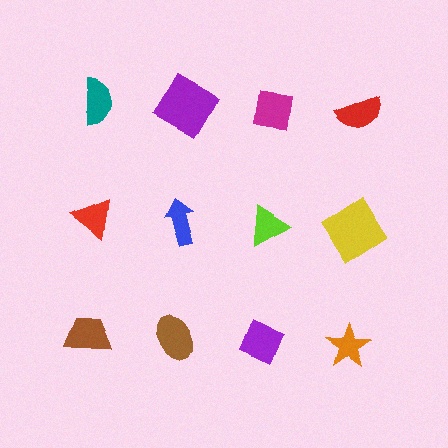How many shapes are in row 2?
4 shapes.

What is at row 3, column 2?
A brown ellipse.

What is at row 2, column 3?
A lime triangle.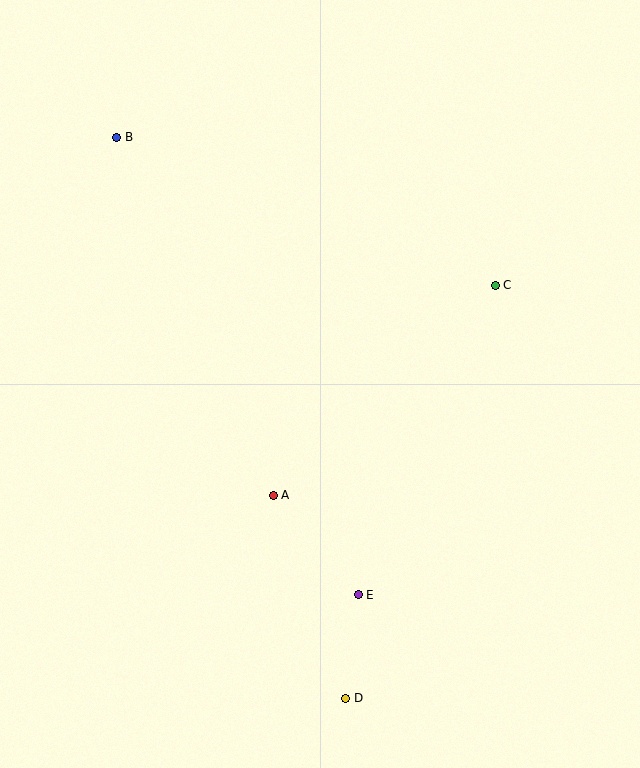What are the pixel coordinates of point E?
Point E is at (358, 595).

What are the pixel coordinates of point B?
Point B is at (117, 137).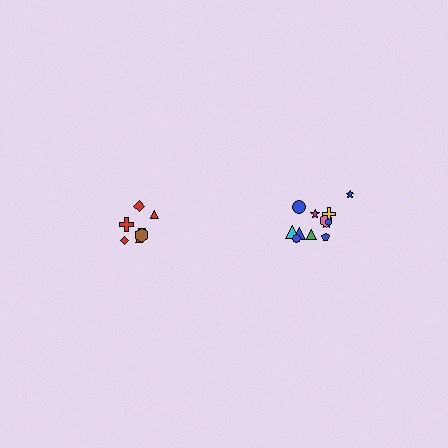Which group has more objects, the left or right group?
The right group.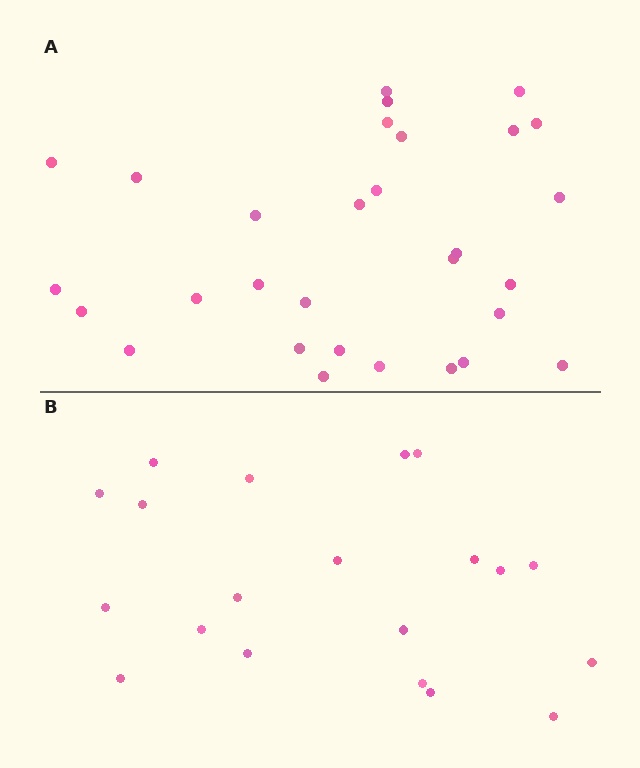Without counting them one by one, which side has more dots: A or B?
Region A (the top region) has more dots.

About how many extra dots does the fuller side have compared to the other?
Region A has roughly 10 or so more dots than region B.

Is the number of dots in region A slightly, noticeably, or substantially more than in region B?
Region A has substantially more. The ratio is roughly 1.5 to 1.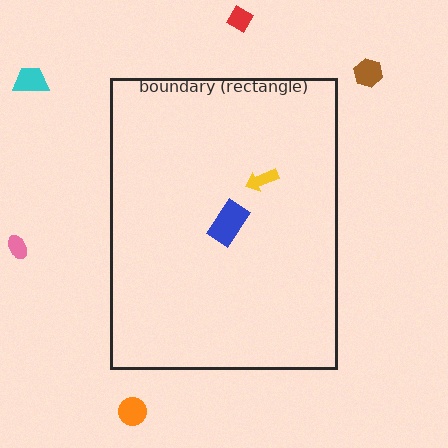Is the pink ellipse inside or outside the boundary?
Outside.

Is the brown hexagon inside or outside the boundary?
Outside.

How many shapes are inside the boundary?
2 inside, 5 outside.